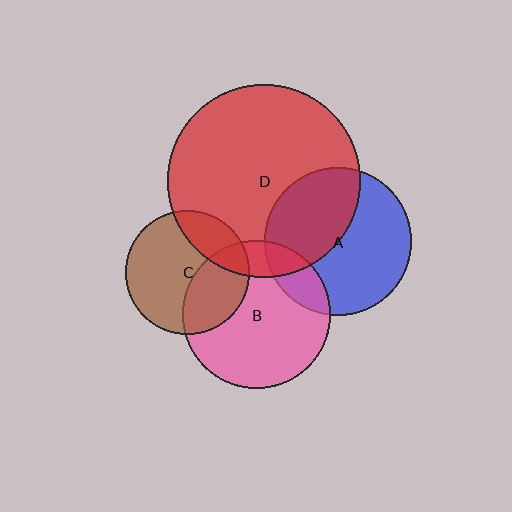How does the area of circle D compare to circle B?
Approximately 1.7 times.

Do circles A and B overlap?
Yes.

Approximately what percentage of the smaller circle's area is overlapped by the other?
Approximately 15%.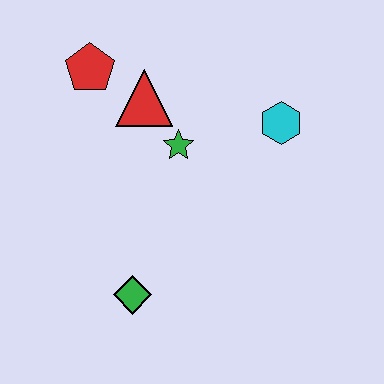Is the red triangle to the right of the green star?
No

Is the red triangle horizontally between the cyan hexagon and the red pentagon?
Yes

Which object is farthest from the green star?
The green diamond is farthest from the green star.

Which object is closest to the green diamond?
The green star is closest to the green diamond.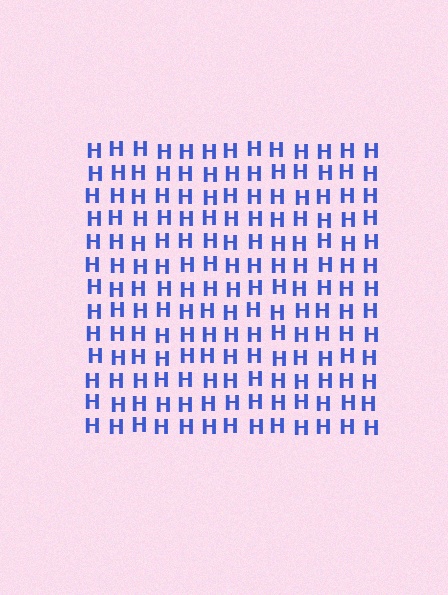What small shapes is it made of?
It is made of small letter H's.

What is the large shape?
The large shape is a square.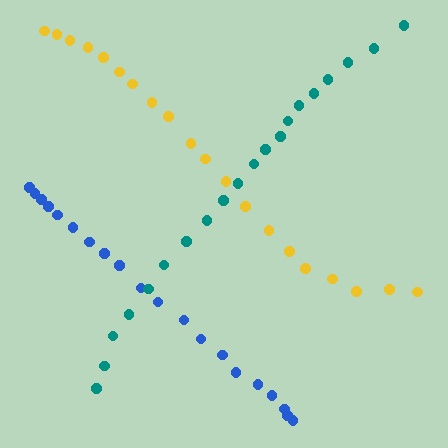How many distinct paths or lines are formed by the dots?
There are 3 distinct paths.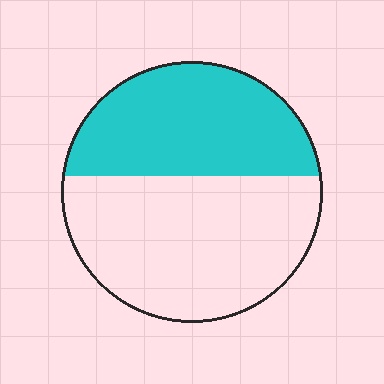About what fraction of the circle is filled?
About two fifths (2/5).